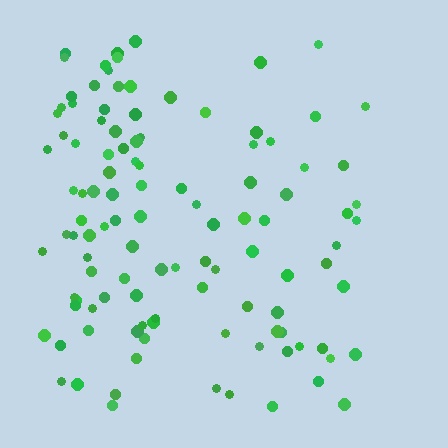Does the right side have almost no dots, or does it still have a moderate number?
Still a moderate number, just noticeably fewer than the left.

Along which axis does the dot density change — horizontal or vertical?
Horizontal.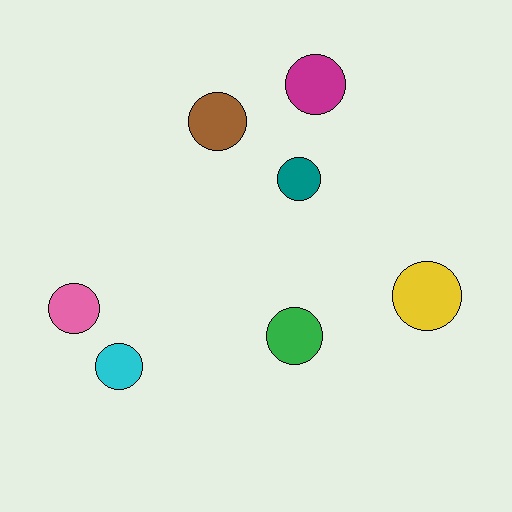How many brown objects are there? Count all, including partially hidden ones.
There is 1 brown object.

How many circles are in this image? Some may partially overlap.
There are 7 circles.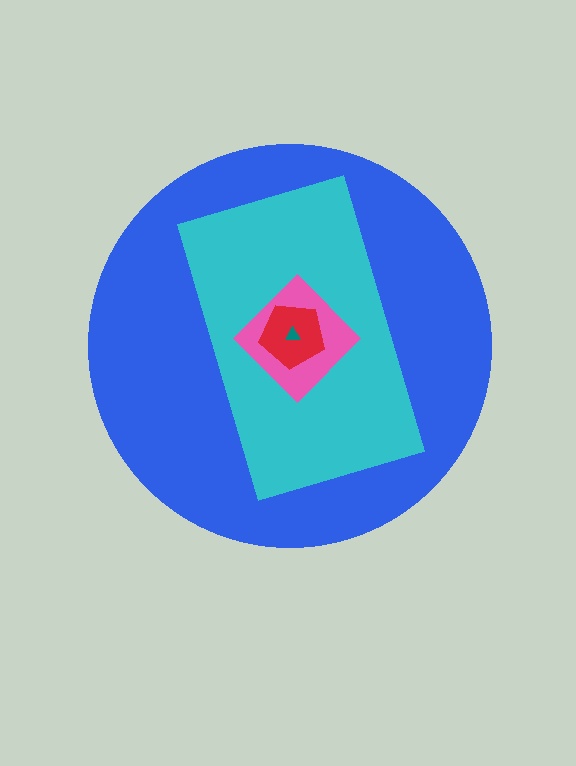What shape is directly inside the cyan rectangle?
The pink diamond.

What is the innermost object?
The teal triangle.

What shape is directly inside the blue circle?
The cyan rectangle.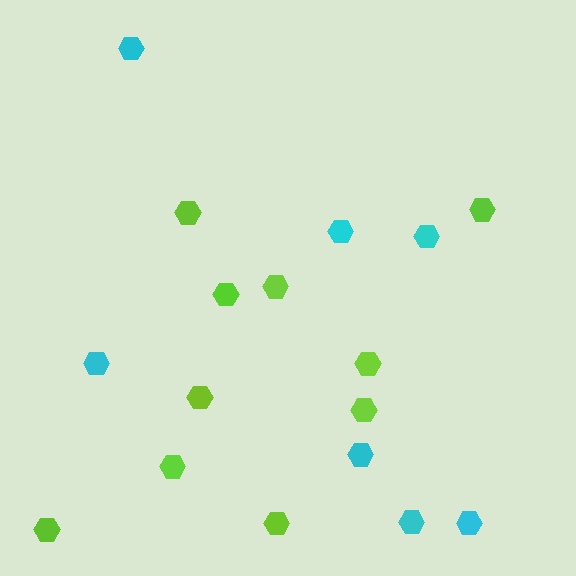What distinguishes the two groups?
There are 2 groups: one group of cyan hexagons (7) and one group of lime hexagons (10).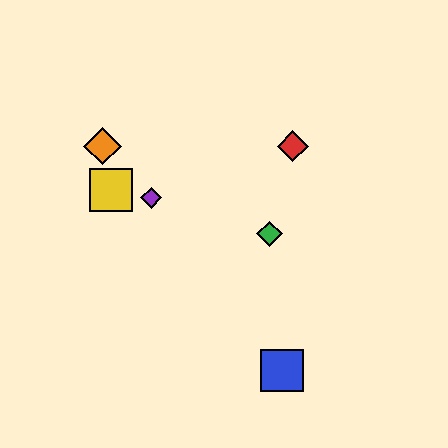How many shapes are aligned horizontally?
2 shapes (the red diamond, the orange diamond) are aligned horizontally.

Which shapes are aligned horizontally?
The red diamond, the orange diamond are aligned horizontally.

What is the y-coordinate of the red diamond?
The red diamond is at y≈146.